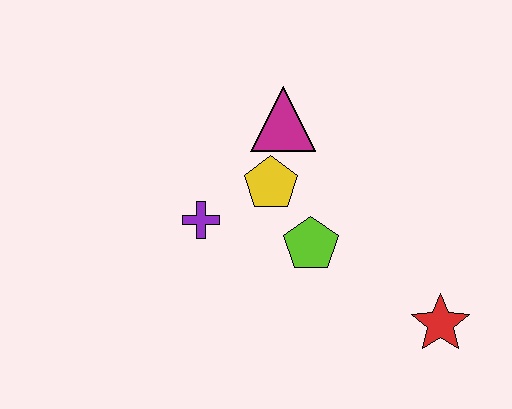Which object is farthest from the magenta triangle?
The red star is farthest from the magenta triangle.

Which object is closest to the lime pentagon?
The yellow pentagon is closest to the lime pentagon.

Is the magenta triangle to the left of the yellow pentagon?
No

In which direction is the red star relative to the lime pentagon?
The red star is to the right of the lime pentagon.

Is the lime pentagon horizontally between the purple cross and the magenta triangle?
No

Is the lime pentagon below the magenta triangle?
Yes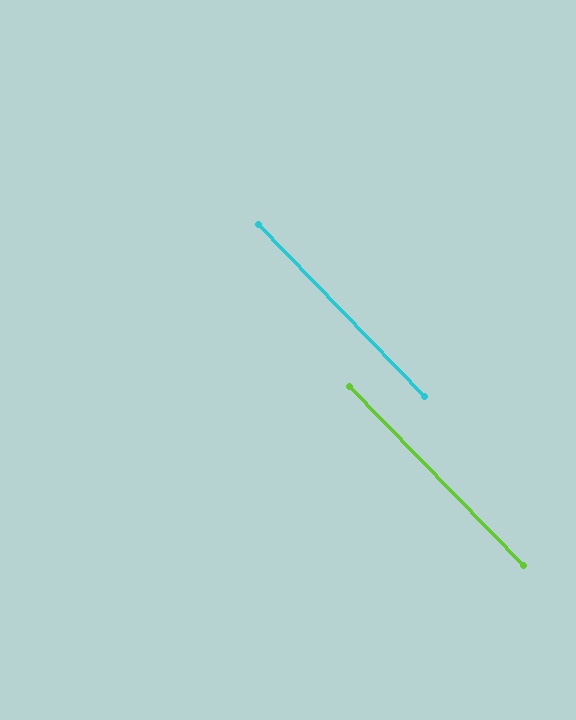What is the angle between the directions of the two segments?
Approximately 0 degrees.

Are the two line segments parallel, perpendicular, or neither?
Parallel — their directions differ by only 0.1°.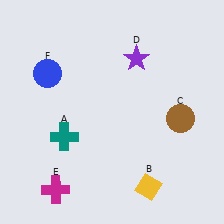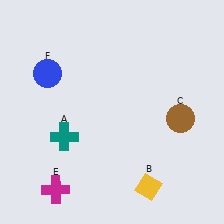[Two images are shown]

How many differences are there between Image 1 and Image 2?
There is 1 difference between the two images.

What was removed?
The purple star (D) was removed in Image 2.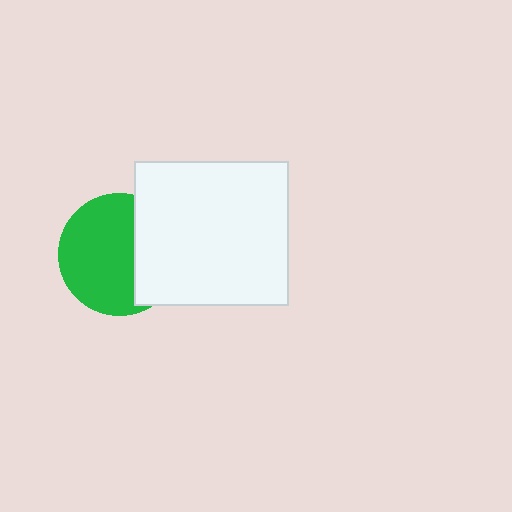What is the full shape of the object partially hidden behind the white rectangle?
The partially hidden object is a green circle.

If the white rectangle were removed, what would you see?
You would see the complete green circle.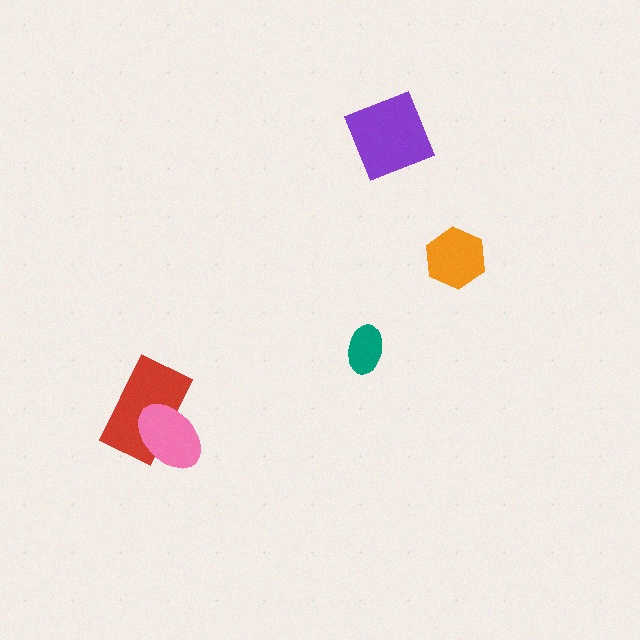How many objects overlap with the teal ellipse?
0 objects overlap with the teal ellipse.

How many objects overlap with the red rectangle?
1 object overlaps with the red rectangle.